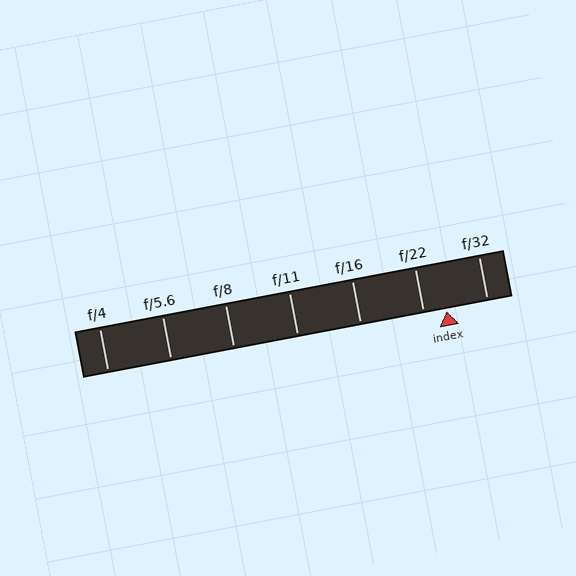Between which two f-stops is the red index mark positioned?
The index mark is between f/22 and f/32.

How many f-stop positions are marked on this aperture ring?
There are 7 f-stop positions marked.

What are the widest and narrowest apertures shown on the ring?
The widest aperture shown is f/4 and the narrowest is f/32.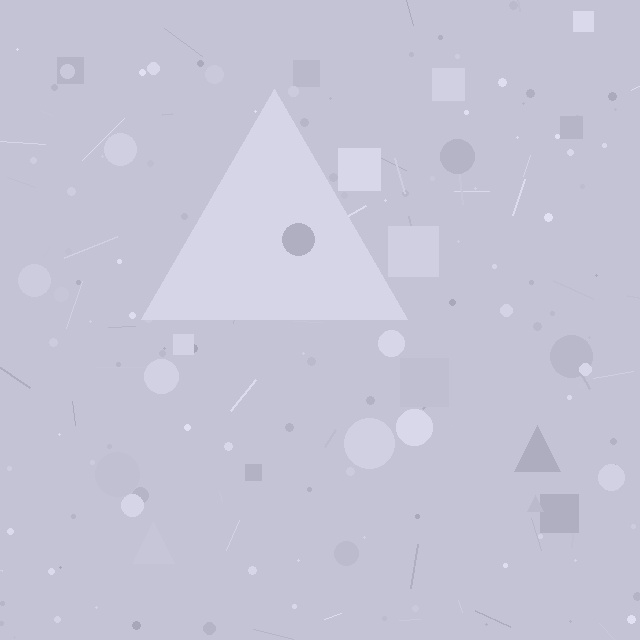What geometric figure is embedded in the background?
A triangle is embedded in the background.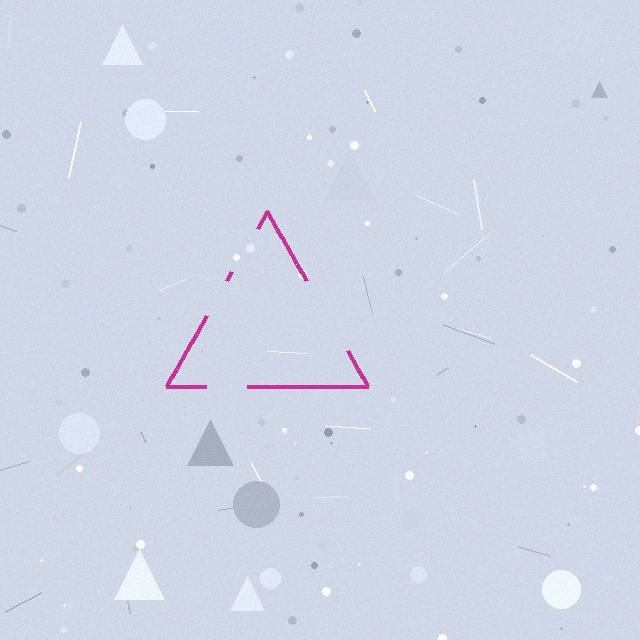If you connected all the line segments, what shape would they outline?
They would outline a triangle.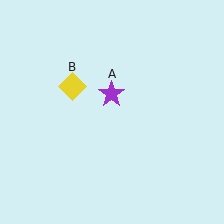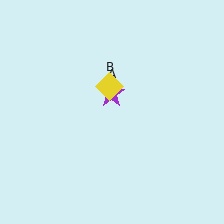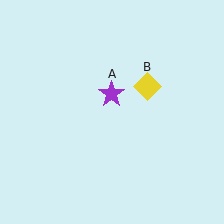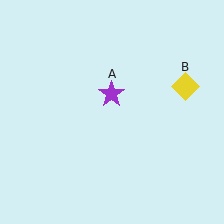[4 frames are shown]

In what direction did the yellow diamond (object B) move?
The yellow diamond (object B) moved right.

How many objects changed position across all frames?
1 object changed position: yellow diamond (object B).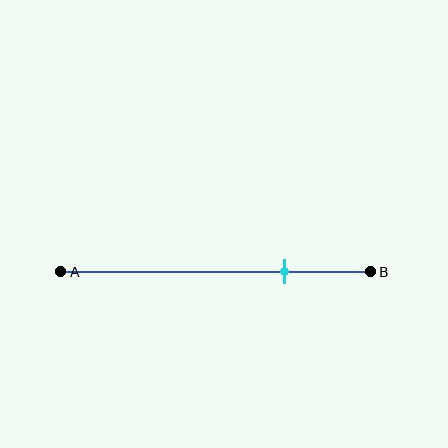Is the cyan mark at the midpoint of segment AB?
No, the mark is at about 70% from A, not at the 50% midpoint.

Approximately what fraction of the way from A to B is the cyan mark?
The cyan mark is approximately 70% of the way from A to B.